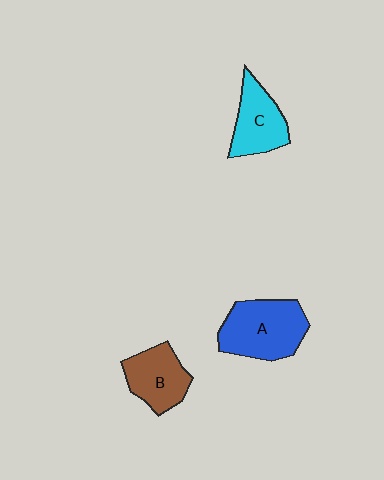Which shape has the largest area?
Shape A (blue).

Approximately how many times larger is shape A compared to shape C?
Approximately 1.4 times.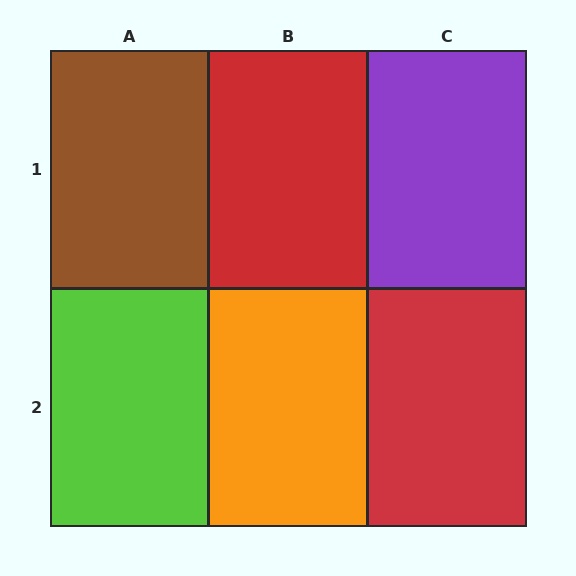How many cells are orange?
1 cell is orange.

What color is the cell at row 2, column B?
Orange.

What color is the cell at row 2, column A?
Lime.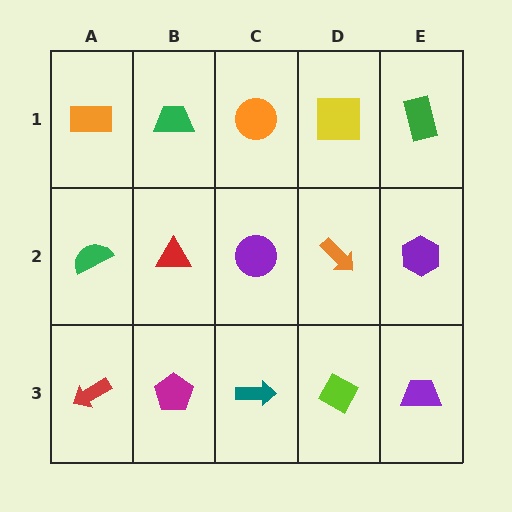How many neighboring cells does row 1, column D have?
3.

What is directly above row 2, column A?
An orange rectangle.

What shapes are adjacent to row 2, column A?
An orange rectangle (row 1, column A), a red arrow (row 3, column A), a red triangle (row 2, column B).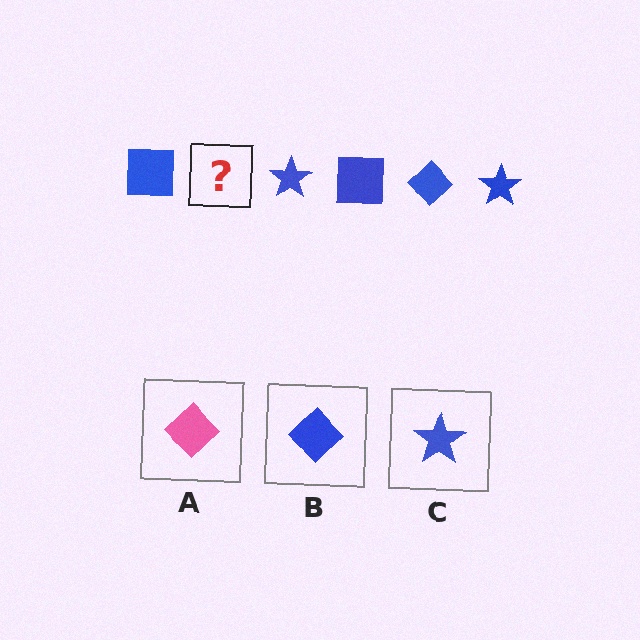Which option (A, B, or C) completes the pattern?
B.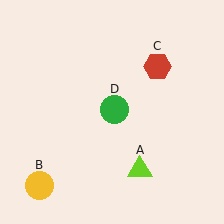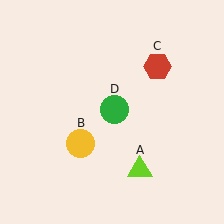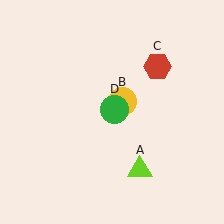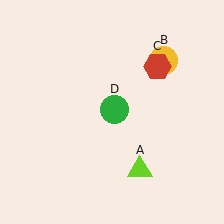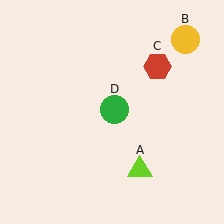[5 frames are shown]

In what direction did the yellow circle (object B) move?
The yellow circle (object B) moved up and to the right.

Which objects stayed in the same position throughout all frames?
Lime triangle (object A) and red hexagon (object C) and green circle (object D) remained stationary.